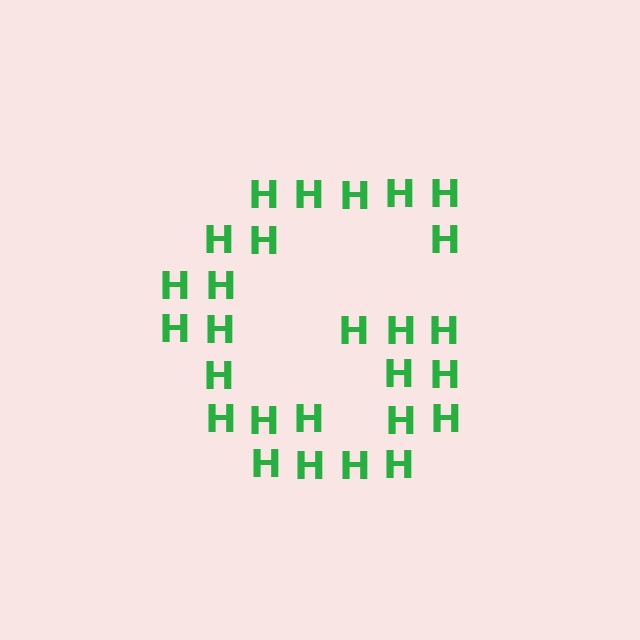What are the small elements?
The small elements are letter H's.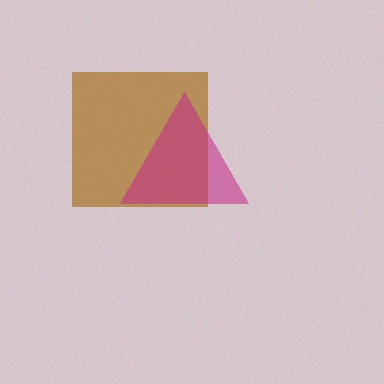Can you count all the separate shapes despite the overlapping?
Yes, there are 2 separate shapes.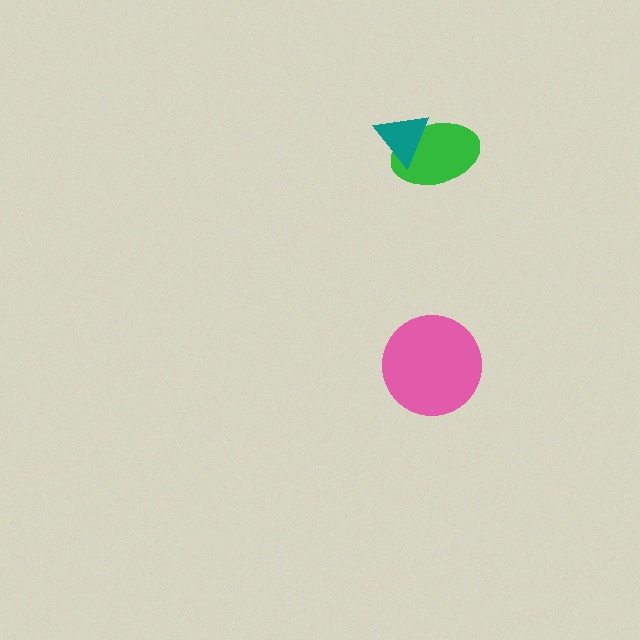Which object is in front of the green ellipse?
The teal triangle is in front of the green ellipse.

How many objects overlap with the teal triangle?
1 object overlaps with the teal triangle.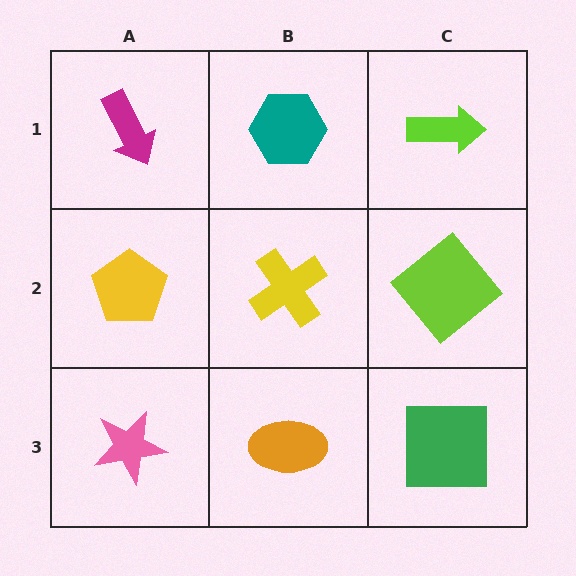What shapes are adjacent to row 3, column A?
A yellow pentagon (row 2, column A), an orange ellipse (row 3, column B).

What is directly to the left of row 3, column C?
An orange ellipse.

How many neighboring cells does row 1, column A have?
2.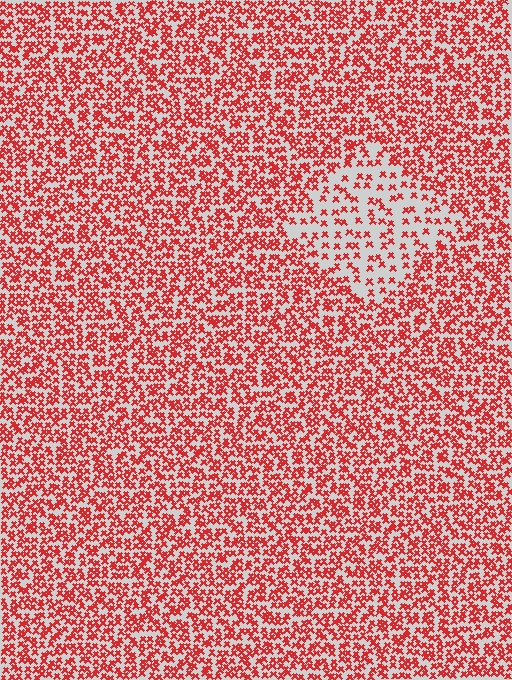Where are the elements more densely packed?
The elements are more densely packed outside the diamond boundary.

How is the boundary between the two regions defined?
The boundary is defined by a change in element density (approximately 2.2x ratio). All elements are the same color, size, and shape.